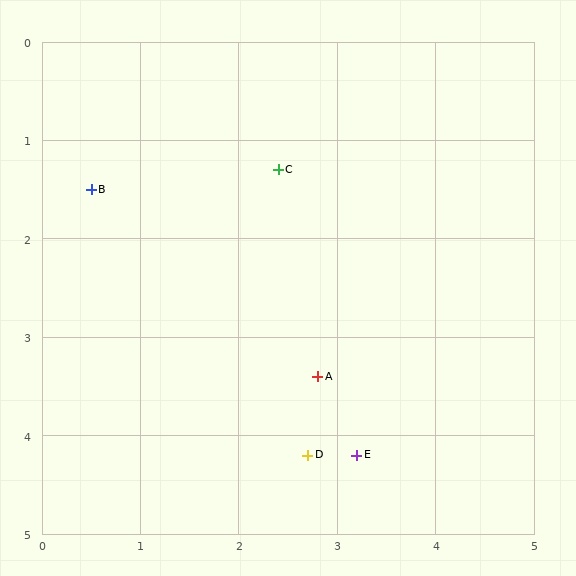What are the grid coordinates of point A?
Point A is at approximately (2.8, 3.4).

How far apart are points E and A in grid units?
Points E and A are about 0.9 grid units apart.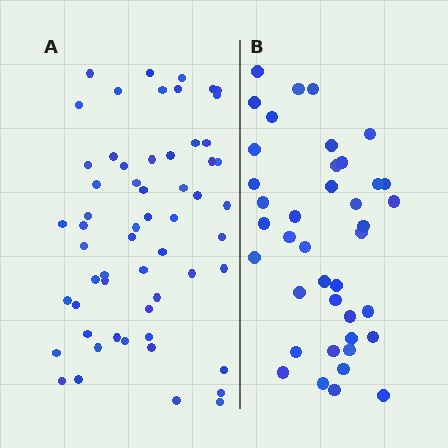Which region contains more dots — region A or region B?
Region A (the left region) has more dots.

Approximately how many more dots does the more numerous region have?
Region A has approximately 20 more dots than region B.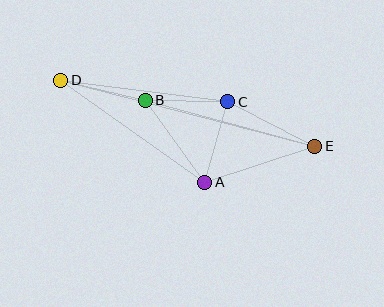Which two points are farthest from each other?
Points D and E are farthest from each other.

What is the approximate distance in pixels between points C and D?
The distance between C and D is approximately 168 pixels.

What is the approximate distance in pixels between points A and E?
The distance between A and E is approximately 116 pixels.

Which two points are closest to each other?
Points B and C are closest to each other.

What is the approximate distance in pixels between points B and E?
The distance between B and E is approximately 176 pixels.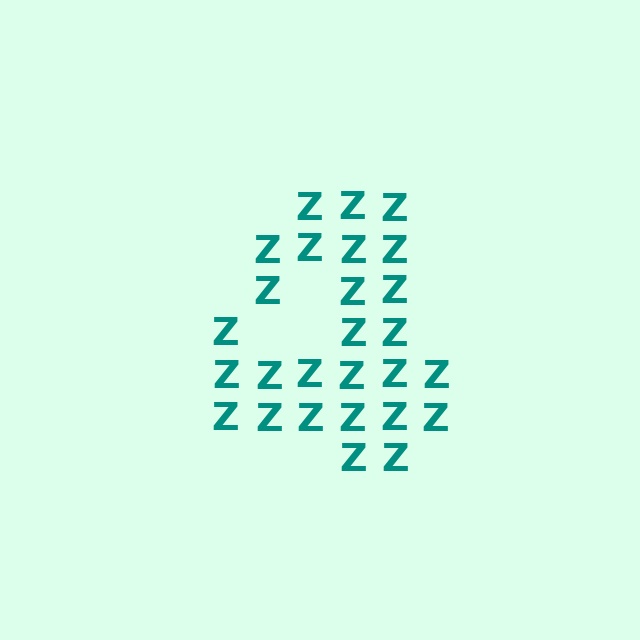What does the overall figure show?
The overall figure shows the digit 4.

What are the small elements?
The small elements are letter Z's.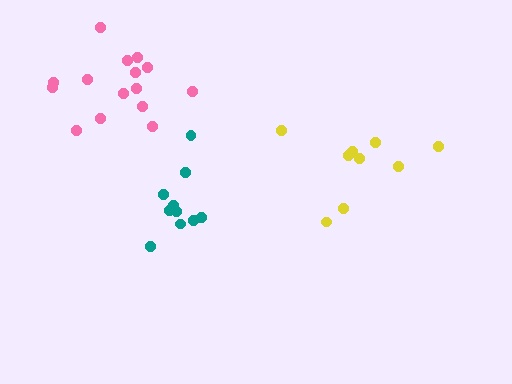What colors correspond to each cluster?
The clusters are colored: yellow, teal, pink.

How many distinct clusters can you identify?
There are 3 distinct clusters.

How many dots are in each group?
Group 1: 9 dots, Group 2: 10 dots, Group 3: 15 dots (34 total).